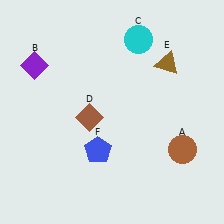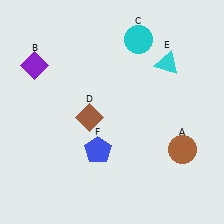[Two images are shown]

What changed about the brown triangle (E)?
In Image 1, E is brown. In Image 2, it changed to cyan.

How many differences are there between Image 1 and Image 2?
There is 1 difference between the two images.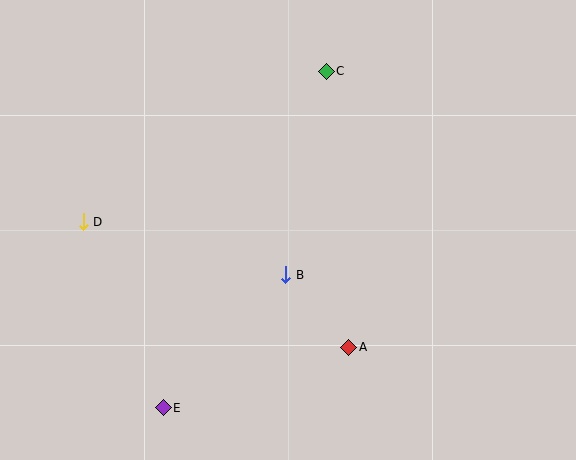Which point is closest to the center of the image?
Point B at (286, 275) is closest to the center.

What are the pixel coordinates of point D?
Point D is at (83, 222).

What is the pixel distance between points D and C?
The distance between D and C is 286 pixels.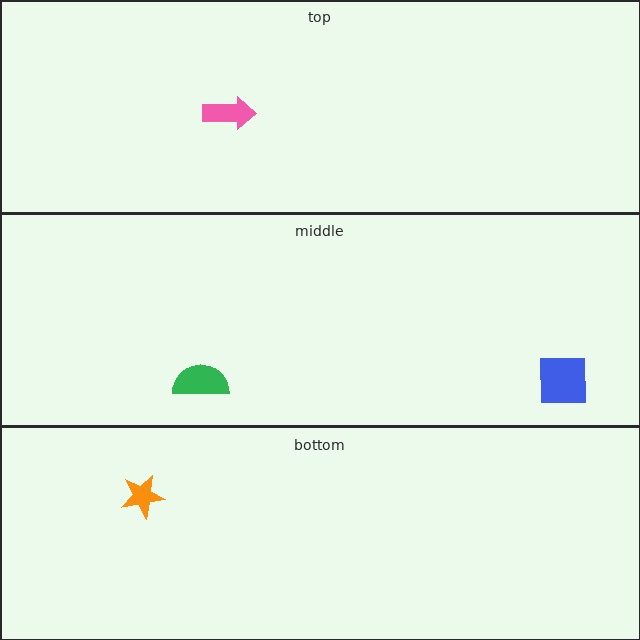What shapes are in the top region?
The pink arrow.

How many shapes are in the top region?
1.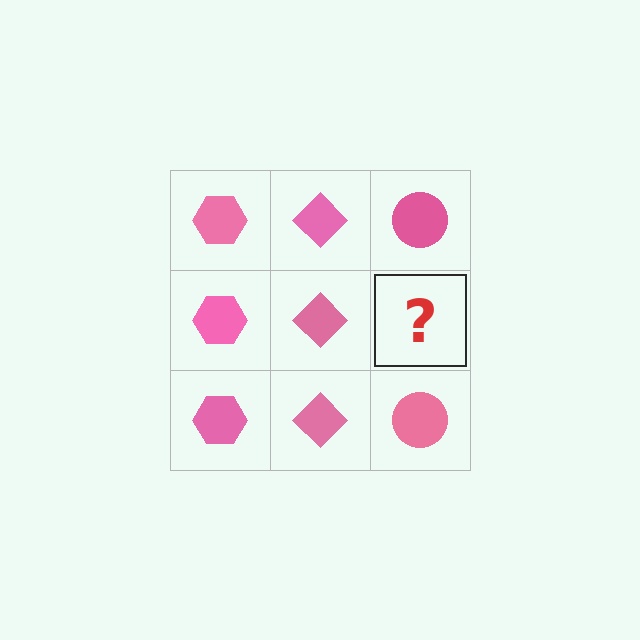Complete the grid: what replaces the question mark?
The question mark should be replaced with a pink circle.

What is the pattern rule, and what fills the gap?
The rule is that each column has a consistent shape. The gap should be filled with a pink circle.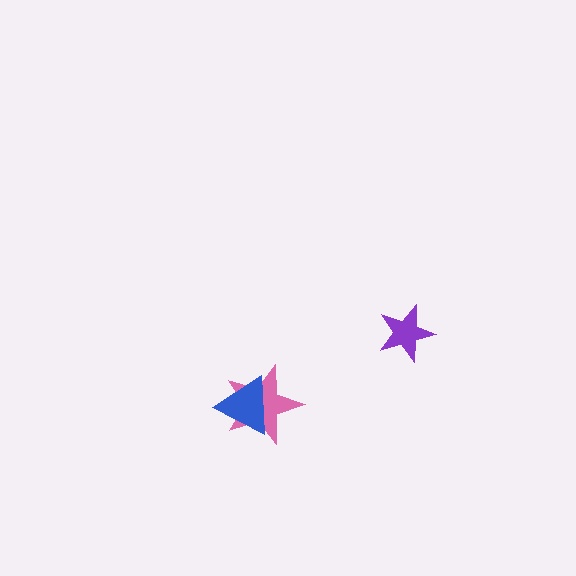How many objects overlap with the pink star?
1 object overlaps with the pink star.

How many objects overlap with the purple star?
0 objects overlap with the purple star.